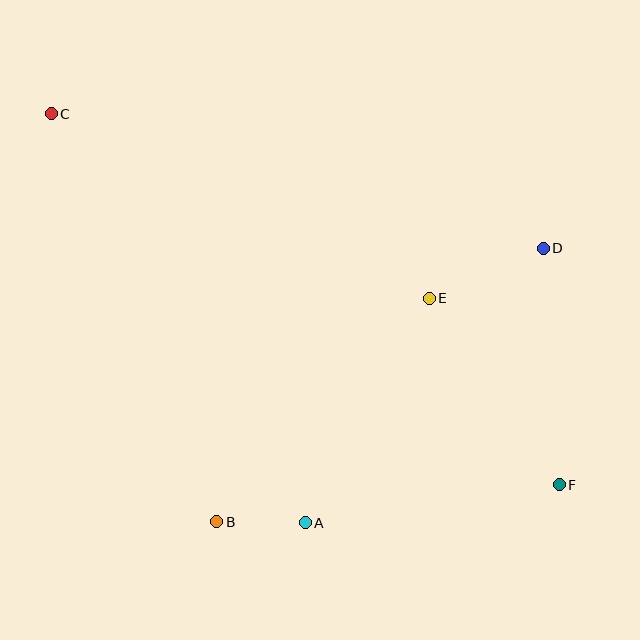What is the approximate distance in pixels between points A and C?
The distance between A and C is approximately 481 pixels.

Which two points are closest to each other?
Points A and B are closest to each other.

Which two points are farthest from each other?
Points C and F are farthest from each other.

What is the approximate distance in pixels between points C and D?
The distance between C and D is approximately 510 pixels.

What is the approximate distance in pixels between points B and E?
The distance between B and E is approximately 308 pixels.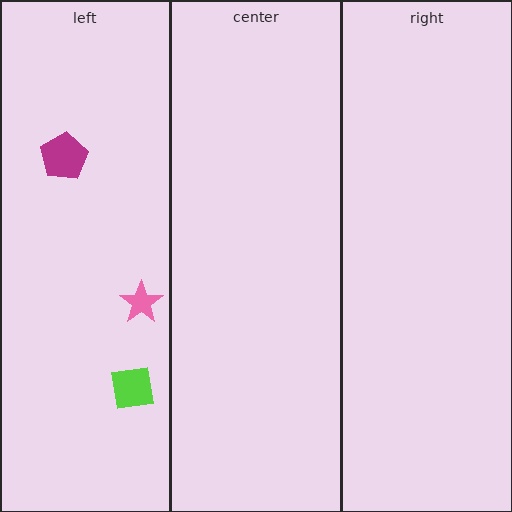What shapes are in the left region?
The magenta pentagon, the pink star, the lime square.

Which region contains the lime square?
The left region.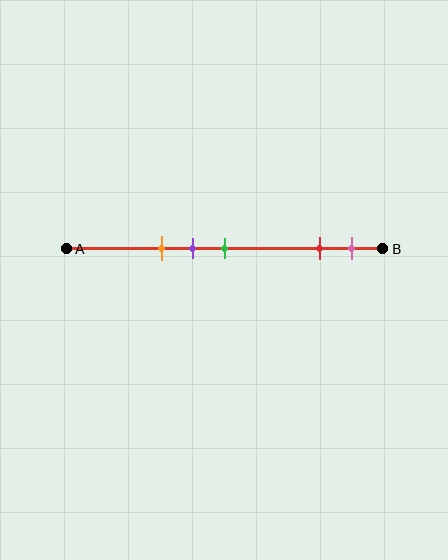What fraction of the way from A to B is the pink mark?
The pink mark is approximately 90% (0.9) of the way from A to B.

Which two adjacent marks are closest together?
The purple and green marks are the closest adjacent pair.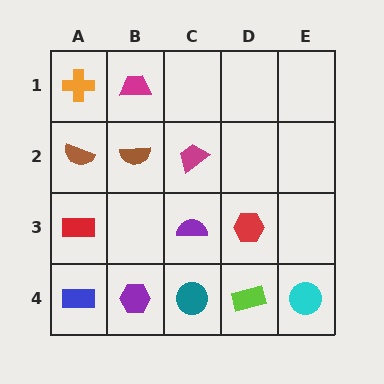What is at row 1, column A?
An orange cross.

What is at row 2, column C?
A magenta trapezoid.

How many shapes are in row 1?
2 shapes.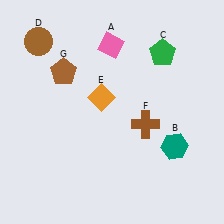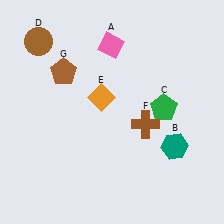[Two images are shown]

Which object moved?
The green pentagon (C) moved down.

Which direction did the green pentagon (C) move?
The green pentagon (C) moved down.